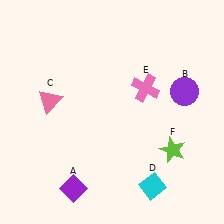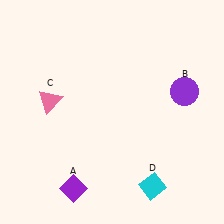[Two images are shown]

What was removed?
The lime star (F), the pink cross (E) were removed in Image 2.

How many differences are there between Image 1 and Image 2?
There are 2 differences between the two images.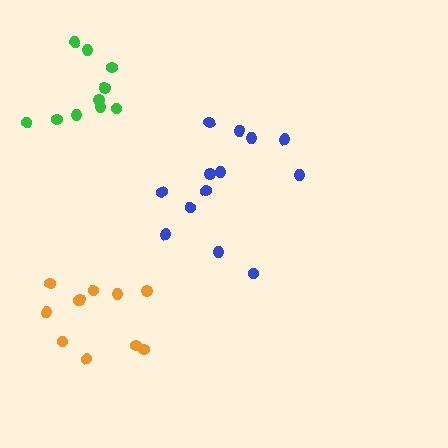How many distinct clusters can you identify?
There are 3 distinct clusters.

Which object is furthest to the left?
The green cluster is leftmost.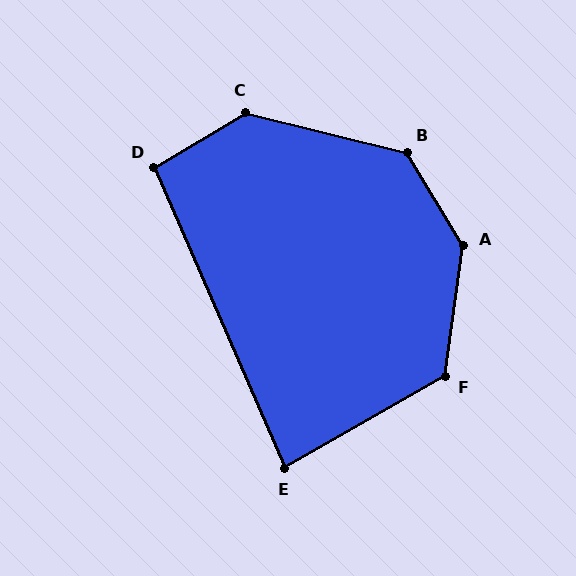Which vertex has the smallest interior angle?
E, at approximately 84 degrees.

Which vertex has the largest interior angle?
A, at approximately 141 degrees.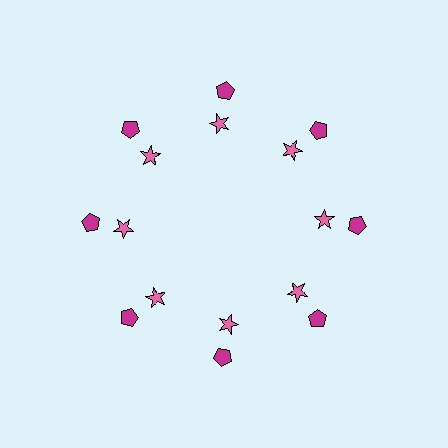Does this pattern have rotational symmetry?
Yes, this pattern has 8-fold rotational symmetry. It looks the same after rotating 45 degrees around the center.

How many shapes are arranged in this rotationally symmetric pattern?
There are 16 shapes, arranged in 8 groups of 2.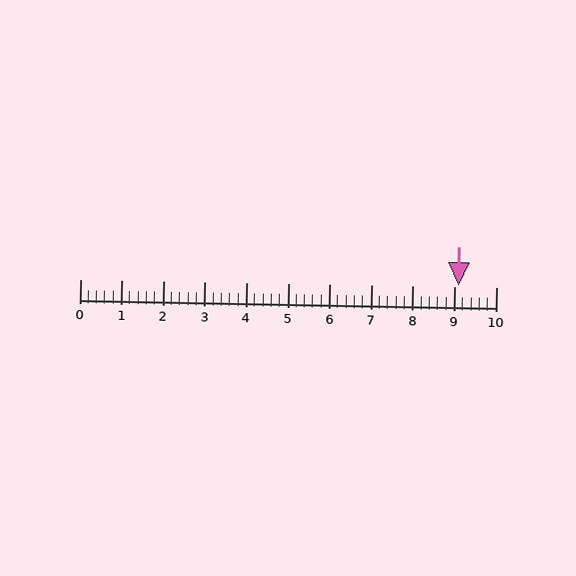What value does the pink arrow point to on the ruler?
The pink arrow points to approximately 9.1.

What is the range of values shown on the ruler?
The ruler shows values from 0 to 10.